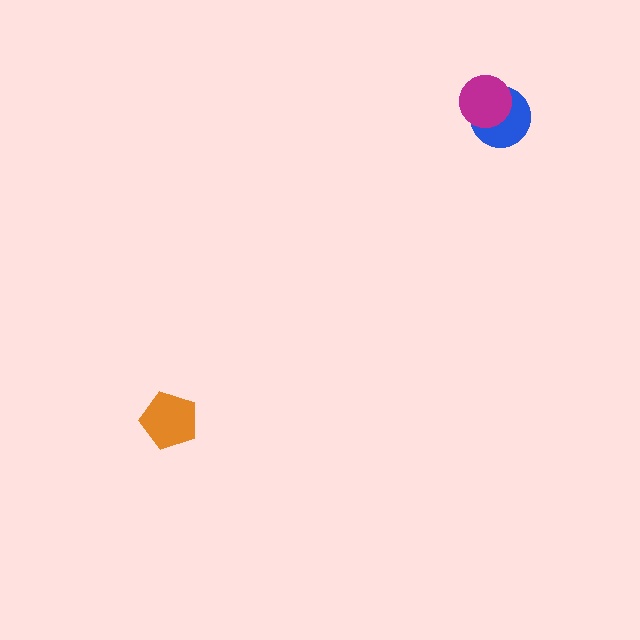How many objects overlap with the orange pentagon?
0 objects overlap with the orange pentagon.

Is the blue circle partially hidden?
Yes, it is partially covered by another shape.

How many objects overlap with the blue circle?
1 object overlaps with the blue circle.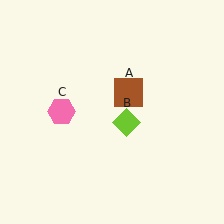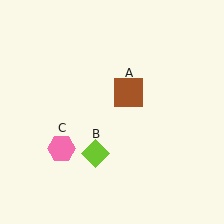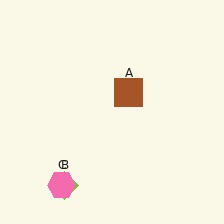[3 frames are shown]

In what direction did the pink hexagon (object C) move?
The pink hexagon (object C) moved down.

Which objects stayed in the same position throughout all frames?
Brown square (object A) remained stationary.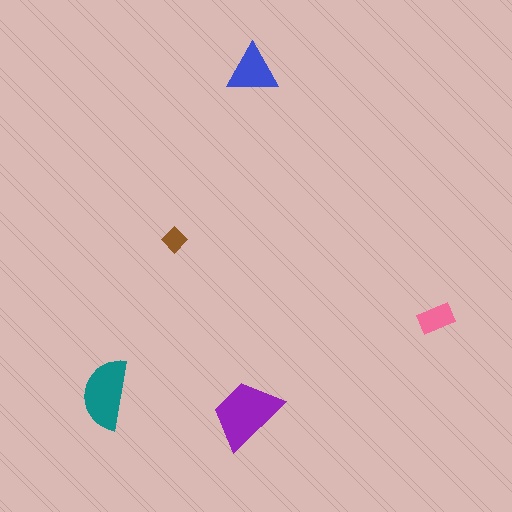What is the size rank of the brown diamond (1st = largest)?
5th.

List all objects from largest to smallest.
The purple trapezoid, the teal semicircle, the blue triangle, the pink rectangle, the brown diamond.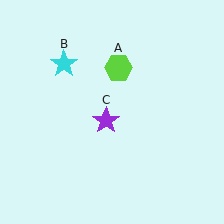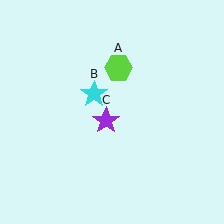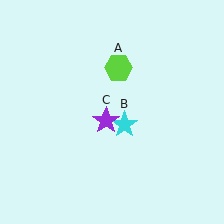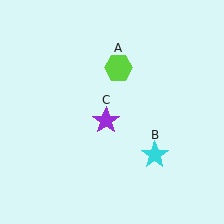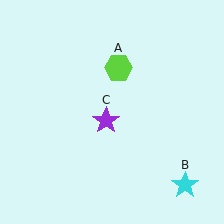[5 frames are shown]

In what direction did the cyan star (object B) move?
The cyan star (object B) moved down and to the right.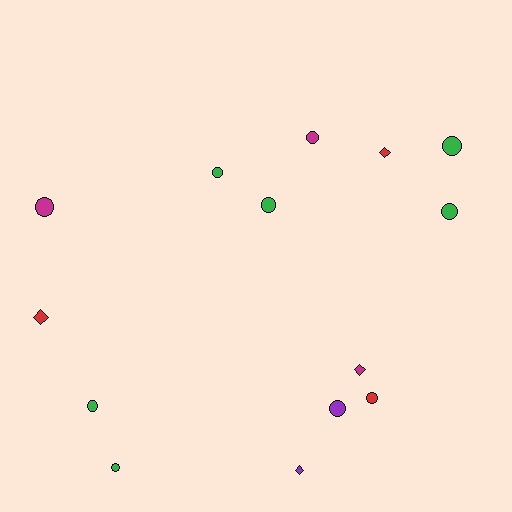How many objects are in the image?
There are 14 objects.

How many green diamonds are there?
There are no green diamonds.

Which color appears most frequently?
Green, with 6 objects.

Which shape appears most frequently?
Circle, with 10 objects.